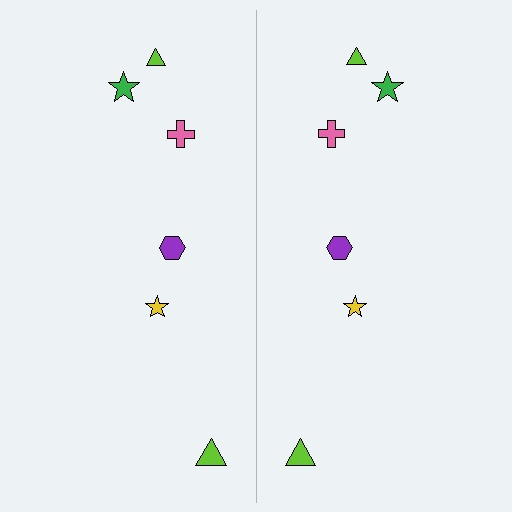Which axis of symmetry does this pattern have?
The pattern has a vertical axis of symmetry running through the center of the image.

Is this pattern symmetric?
Yes, this pattern has bilateral (reflection) symmetry.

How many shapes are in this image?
There are 12 shapes in this image.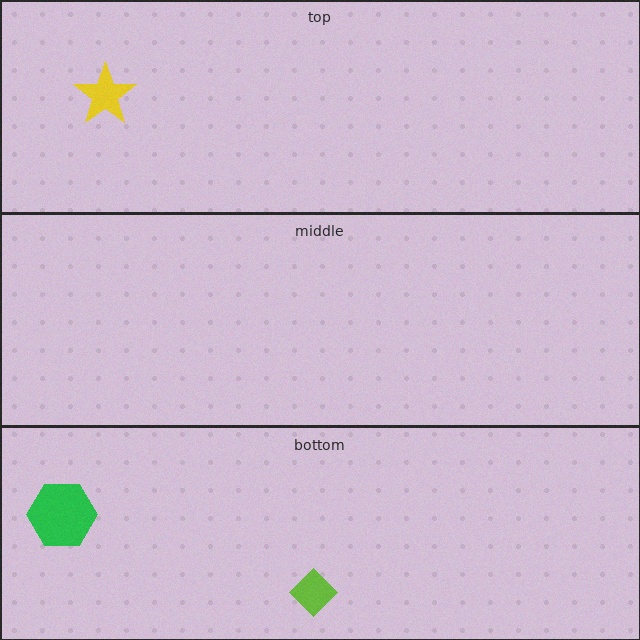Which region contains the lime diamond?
The bottom region.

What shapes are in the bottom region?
The lime diamond, the green hexagon.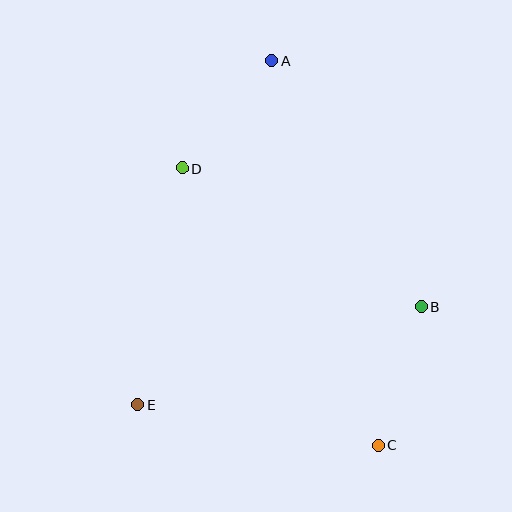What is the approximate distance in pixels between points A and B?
The distance between A and B is approximately 287 pixels.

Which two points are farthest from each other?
Points A and C are farthest from each other.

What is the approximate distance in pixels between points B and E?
The distance between B and E is approximately 299 pixels.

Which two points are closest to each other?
Points A and D are closest to each other.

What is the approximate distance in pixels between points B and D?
The distance between B and D is approximately 276 pixels.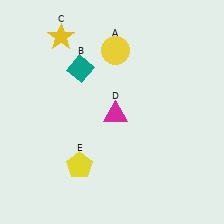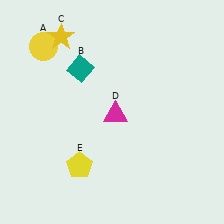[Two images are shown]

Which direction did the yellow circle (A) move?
The yellow circle (A) moved left.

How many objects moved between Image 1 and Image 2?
1 object moved between the two images.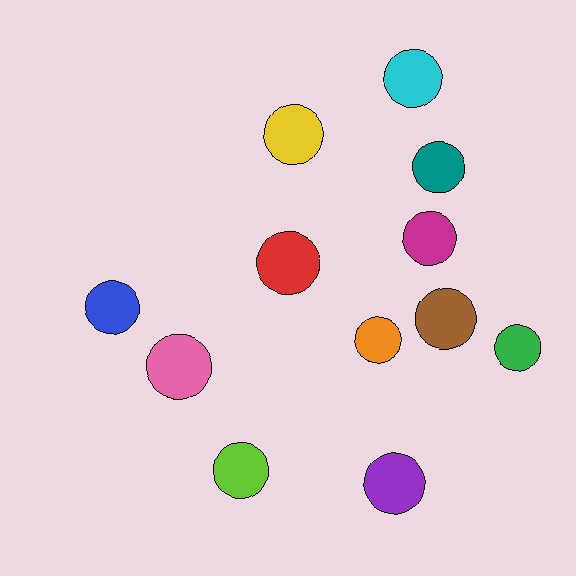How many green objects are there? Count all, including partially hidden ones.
There is 1 green object.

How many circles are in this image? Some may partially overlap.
There are 12 circles.